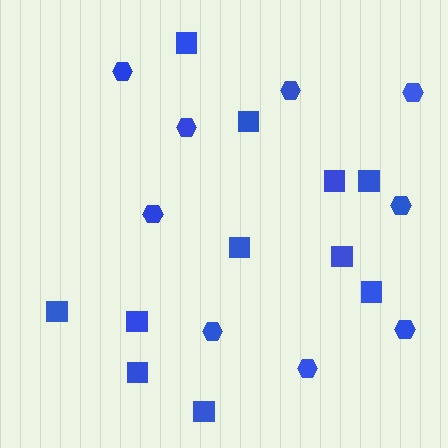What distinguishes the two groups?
There are 2 groups: one group of squares (11) and one group of hexagons (9).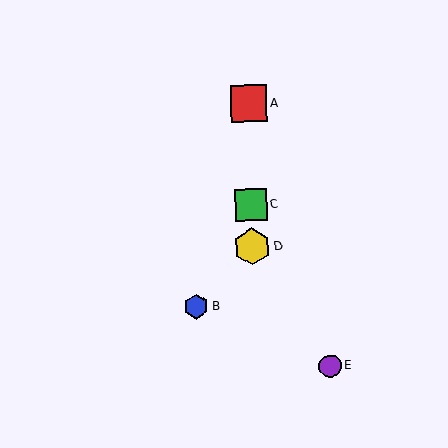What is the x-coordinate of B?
Object B is at x≈196.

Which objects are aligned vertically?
Objects A, C, D are aligned vertically.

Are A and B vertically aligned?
No, A is at x≈249 and B is at x≈196.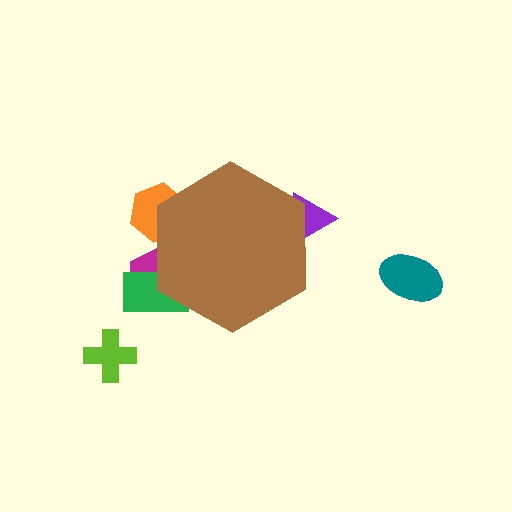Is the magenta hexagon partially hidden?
Yes, the magenta hexagon is partially hidden behind the brown hexagon.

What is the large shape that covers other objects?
A brown hexagon.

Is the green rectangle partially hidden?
Yes, the green rectangle is partially hidden behind the brown hexagon.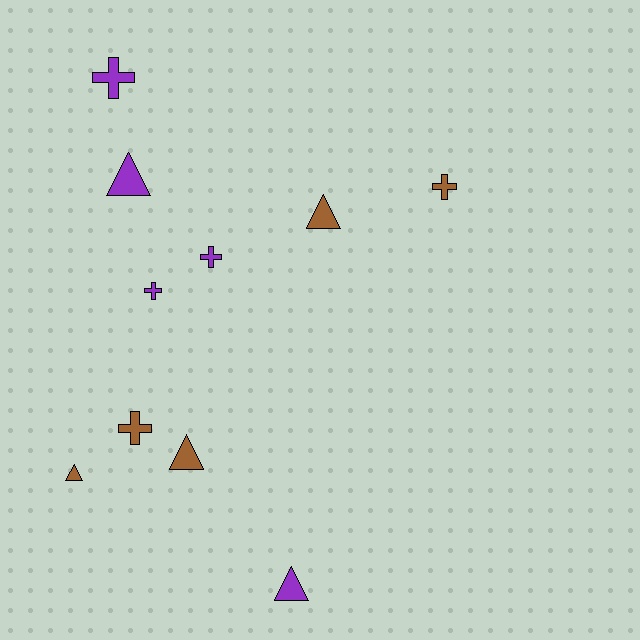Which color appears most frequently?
Brown, with 5 objects.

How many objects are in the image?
There are 10 objects.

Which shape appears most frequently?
Cross, with 5 objects.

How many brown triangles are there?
There are 3 brown triangles.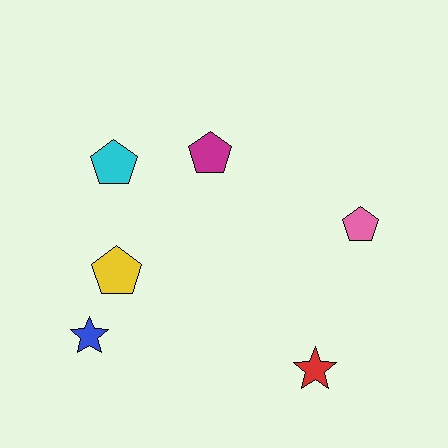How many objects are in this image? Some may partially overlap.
There are 6 objects.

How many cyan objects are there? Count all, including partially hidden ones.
There is 1 cyan object.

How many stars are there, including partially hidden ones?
There are 2 stars.